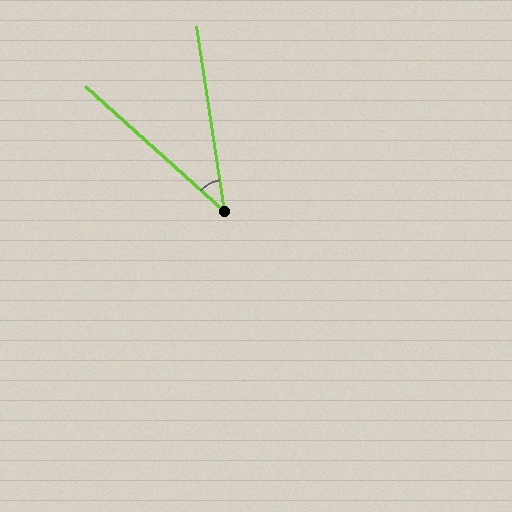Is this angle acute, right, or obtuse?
It is acute.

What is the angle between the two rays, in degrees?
Approximately 40 degrees.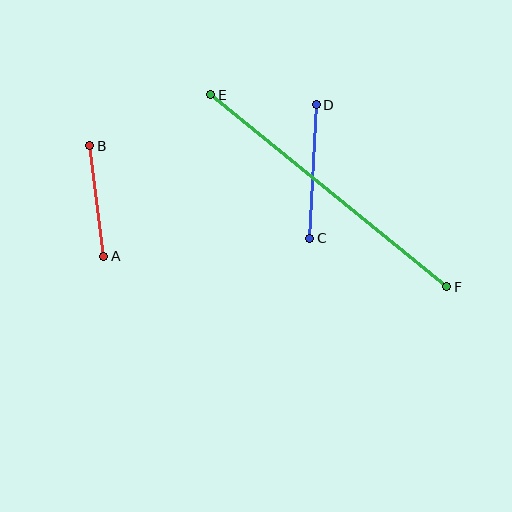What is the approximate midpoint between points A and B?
The midpoint is at approximately (97, 201) pixels.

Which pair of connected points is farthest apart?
Points E and F are farthest apart.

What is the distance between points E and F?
The distance is approximately 304 pixels.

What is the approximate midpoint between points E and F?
The midpoint is at approximately (329, 191) pixels.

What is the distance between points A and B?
The distance is approximately 111 pixels.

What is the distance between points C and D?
The distance is approximately 134 pixels.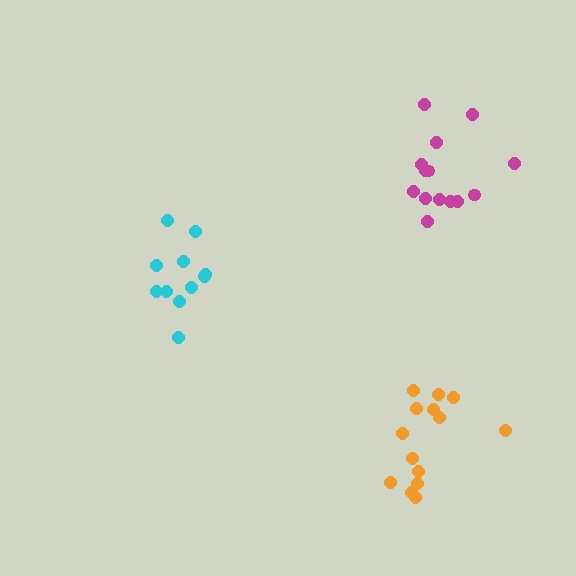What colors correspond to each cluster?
The clusters are colored: magenta, cyan, orange.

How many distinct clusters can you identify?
There are 3 distinct clusters.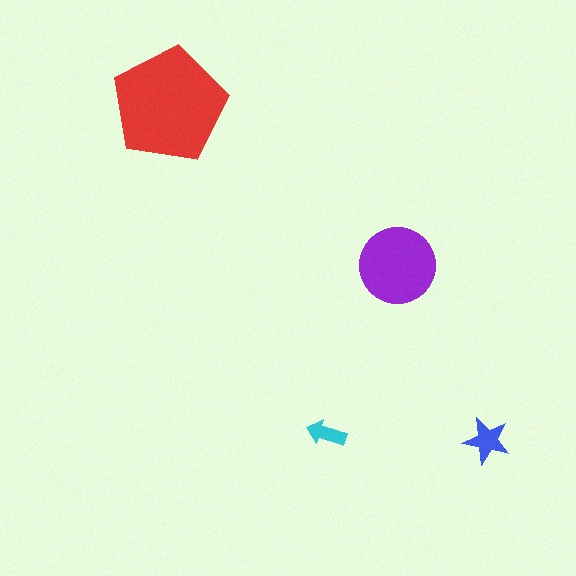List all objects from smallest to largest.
The cyan arrow, the blue star, the purple circle, the red pentagon.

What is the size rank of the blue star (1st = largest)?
3rd.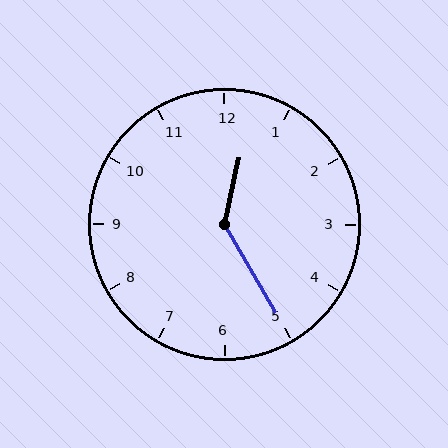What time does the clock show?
12:25.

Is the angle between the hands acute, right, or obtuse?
It is obtuse.